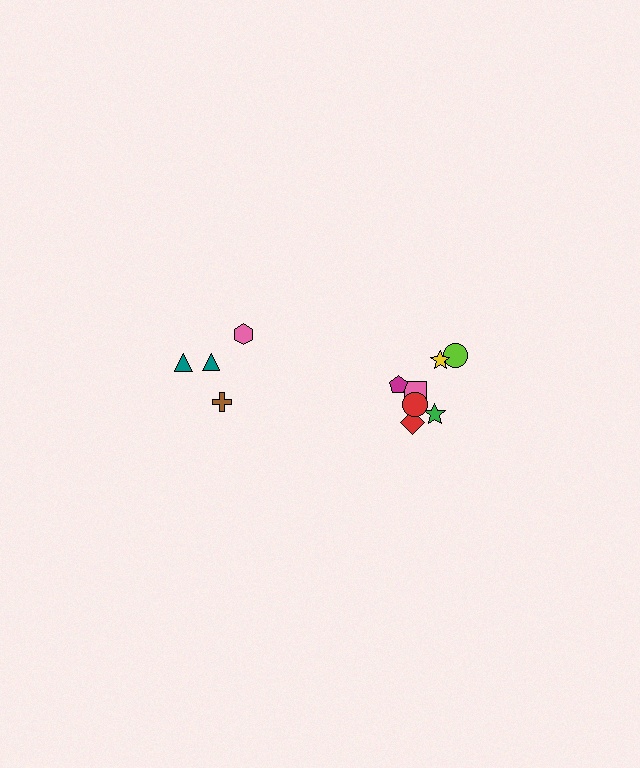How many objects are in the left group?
There are 4 objects.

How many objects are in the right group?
There are 7 objects.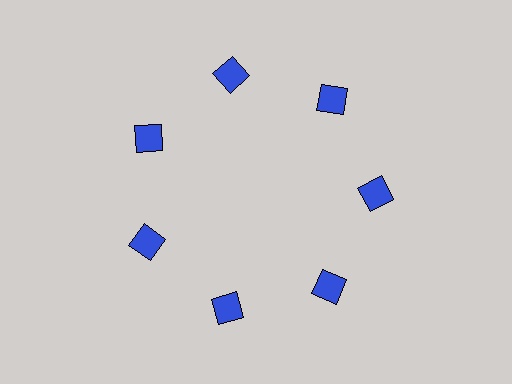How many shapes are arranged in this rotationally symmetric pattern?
There are 7 shapes, arranged in 7 groups of 1.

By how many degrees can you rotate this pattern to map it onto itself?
The pattern maps onto itself every 51 degrees of rotation.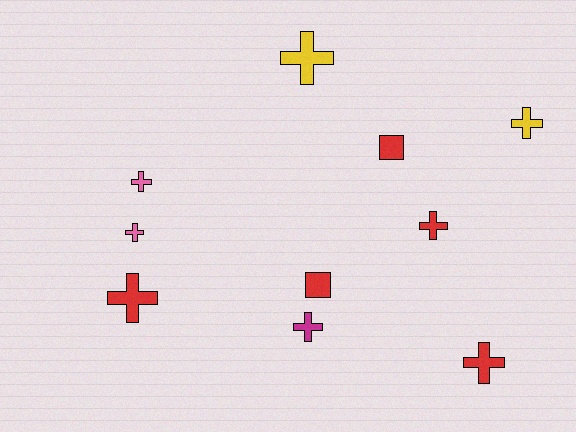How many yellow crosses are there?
There are 2 yellow crosses.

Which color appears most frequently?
Red, with 5 objects.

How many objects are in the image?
There are 10 objects.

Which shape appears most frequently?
Cross, with 8 objects.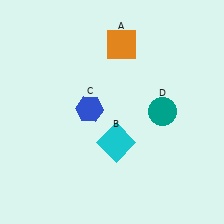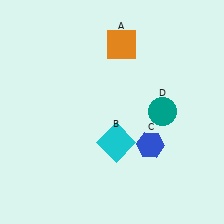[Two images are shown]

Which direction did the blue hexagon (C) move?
The blue hexagon (C) moved right.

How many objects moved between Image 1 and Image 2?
1 object moved between the two images.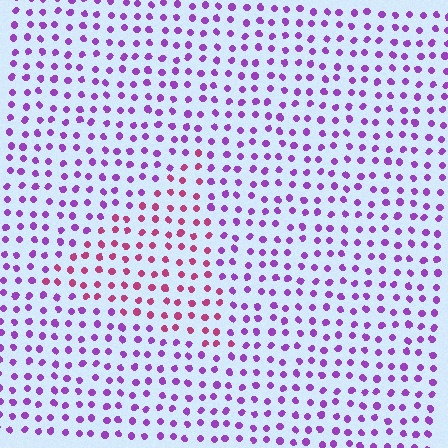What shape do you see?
I see a triangle.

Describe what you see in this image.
The image is filled with small purple elements in a uniform arrangement. A triangle-shaped region is visible where the elements are tinted to a slightly different hue, forming a subtle color boundary.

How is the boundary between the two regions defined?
The boundary is defined purely by a slight shift in hue (about 45 degrees). Spacing, size, and orientation are identical on both sides.